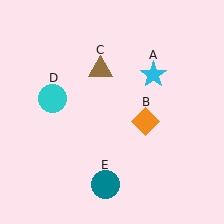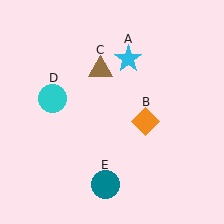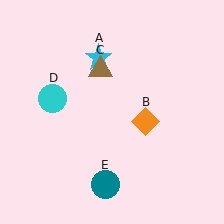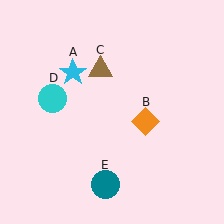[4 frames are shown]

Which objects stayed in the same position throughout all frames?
Orange diamond (object B) and brown triangle (object C) and cyan circle (object D) and teal circle (object E) remained stationary.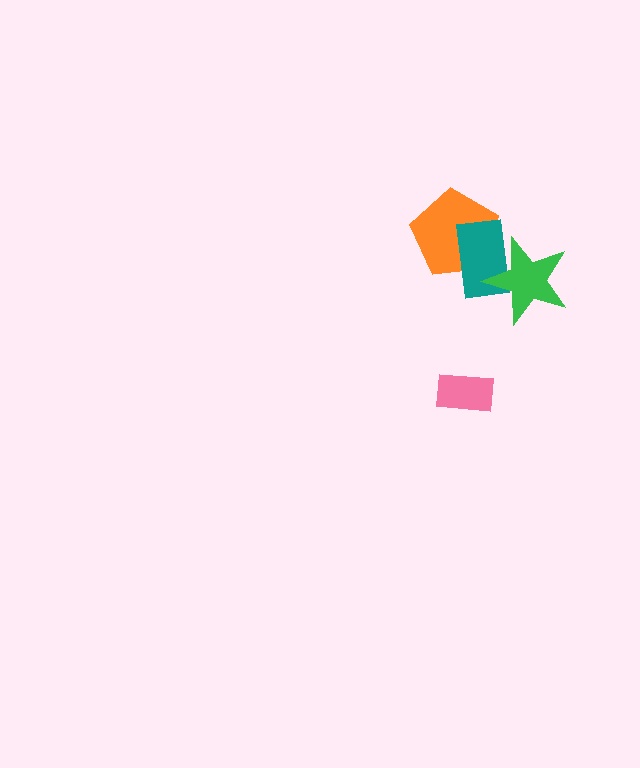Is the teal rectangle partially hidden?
Yes, it is partially covered by another shape.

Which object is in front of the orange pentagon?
The teal rectangle is in front of the orange pentagon.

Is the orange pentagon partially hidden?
Yes, it is partially covered by another shape.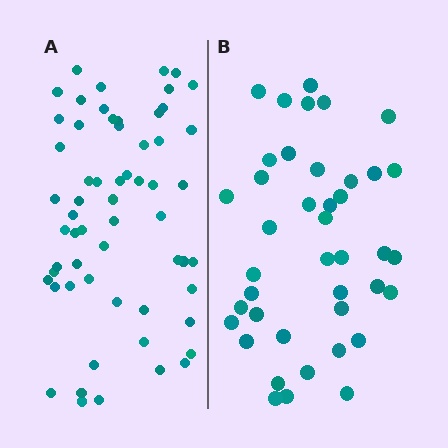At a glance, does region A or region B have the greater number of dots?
Region A (the left region) has more dots.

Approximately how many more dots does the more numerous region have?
Region A has approximately 20 more dots than region B.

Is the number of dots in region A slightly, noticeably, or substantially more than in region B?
Region A has substantially more. The ratio is roughly 1.5 to 1.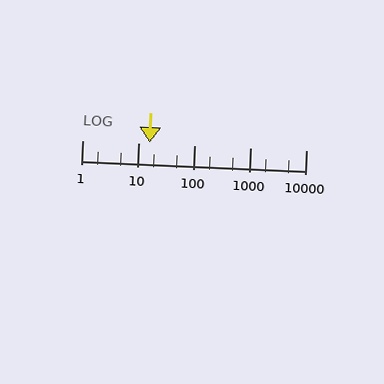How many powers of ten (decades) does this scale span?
The scale spans 4 decades, from 1 to 10000.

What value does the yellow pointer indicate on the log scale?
The pointer indicates approximately 16.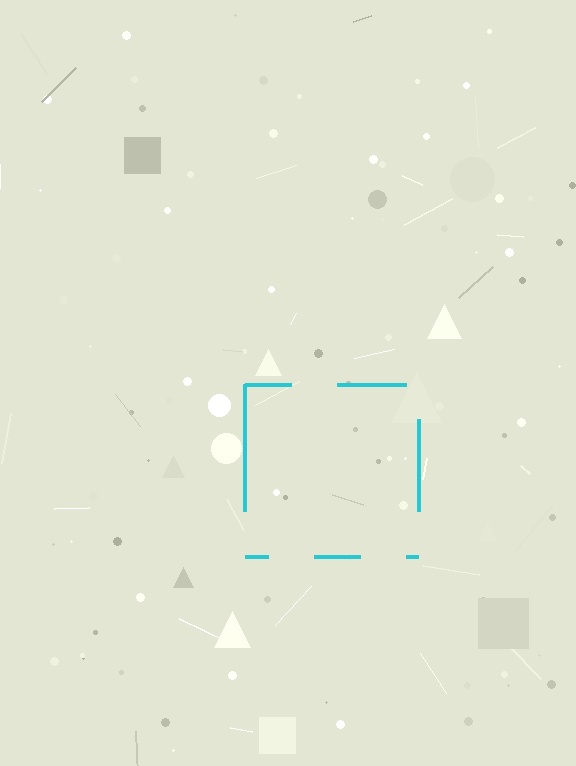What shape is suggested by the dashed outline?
The dashed outline suggests a square.